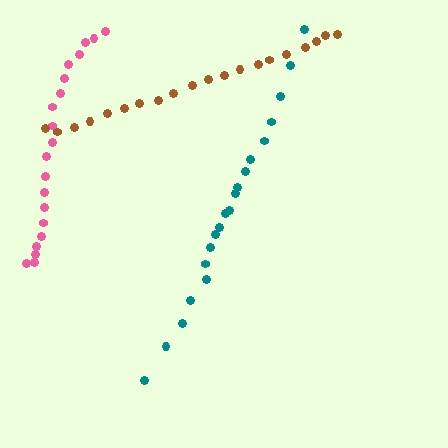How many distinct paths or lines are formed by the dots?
There are 3 distinct paths.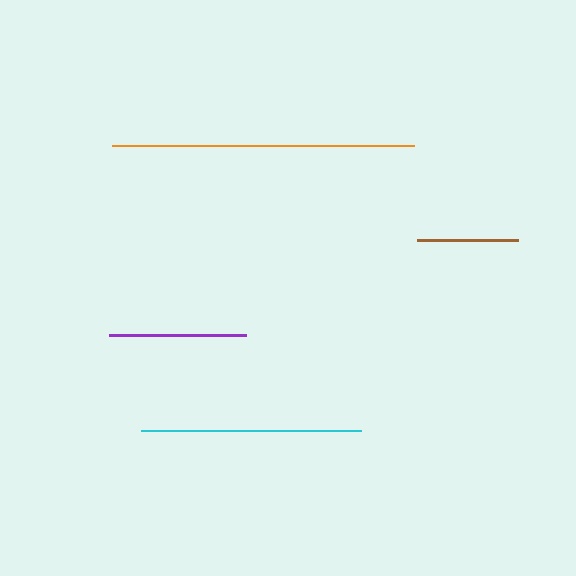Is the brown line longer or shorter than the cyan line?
The cyan line is longer than the brown line.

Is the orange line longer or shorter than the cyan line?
The orange line is longer than the cyan line.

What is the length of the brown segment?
The brown segment is approximately 101 pixels long.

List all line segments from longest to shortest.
From longest to shortest: orange, cyan, purple, brown.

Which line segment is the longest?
The orange line is the longest at approximately 302 pixels.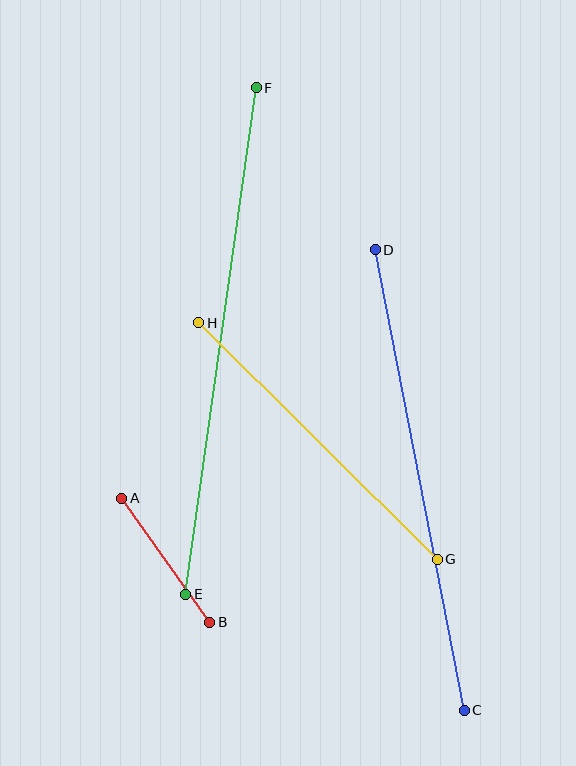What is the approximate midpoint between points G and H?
The midpoint is at approximately (318, 441) pixels.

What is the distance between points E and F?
The distance is approximately 511 pixels.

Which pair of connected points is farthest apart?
Points E and F are farthest apart.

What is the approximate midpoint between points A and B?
The midpoint is at approximately (166, 560) pixels.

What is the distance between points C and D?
The distance is approximately 469 pixels.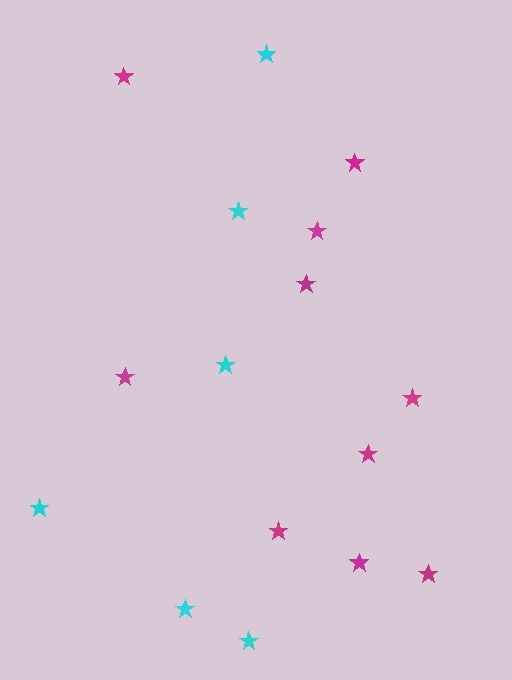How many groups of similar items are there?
There are 2 groups: one group of cyan stars (6) and one group of magenta stars (10).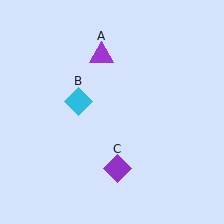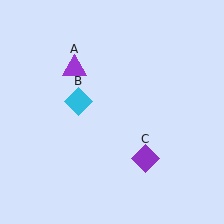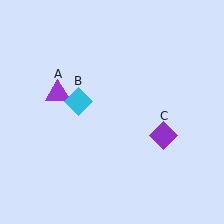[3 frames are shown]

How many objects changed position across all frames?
2 objects changed position: purple triangle (object A), purple diamond (object C).